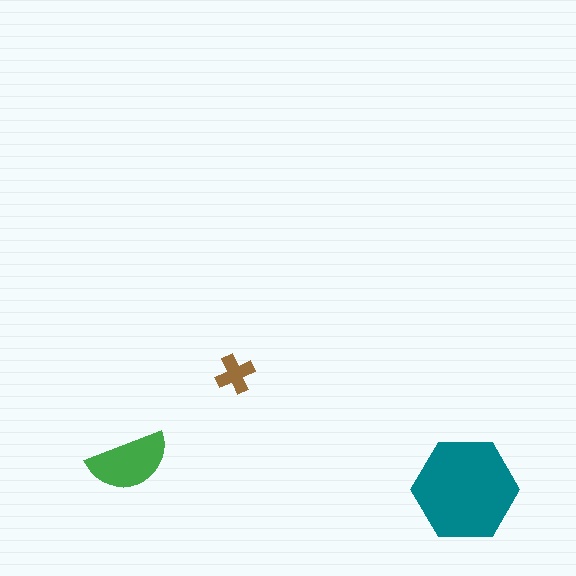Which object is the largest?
The teal hexagon.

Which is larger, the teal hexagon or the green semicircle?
The teal hexagon.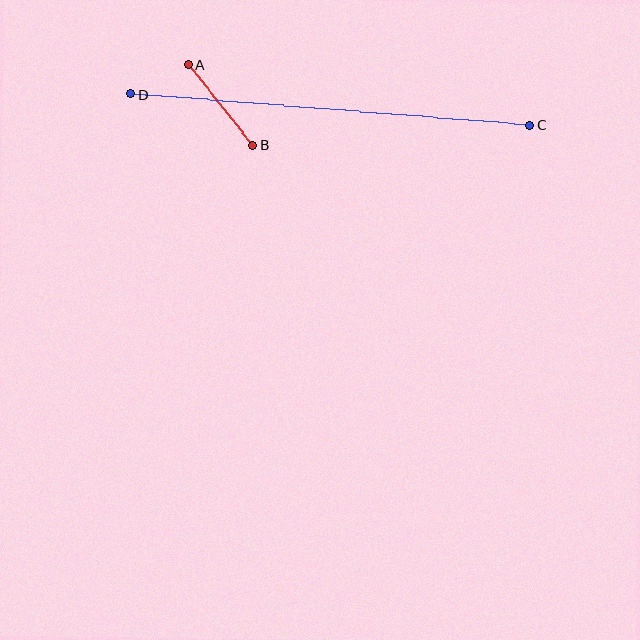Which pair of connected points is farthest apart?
Points C and D are farthest apart.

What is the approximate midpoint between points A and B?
The midpoint is at approximately (221, 105) pixels.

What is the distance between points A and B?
The distance is approximately 103 pixels.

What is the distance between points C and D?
The distance is approximately 400 pixels.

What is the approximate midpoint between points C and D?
The midpoint is at approximately (330, 109) pixels.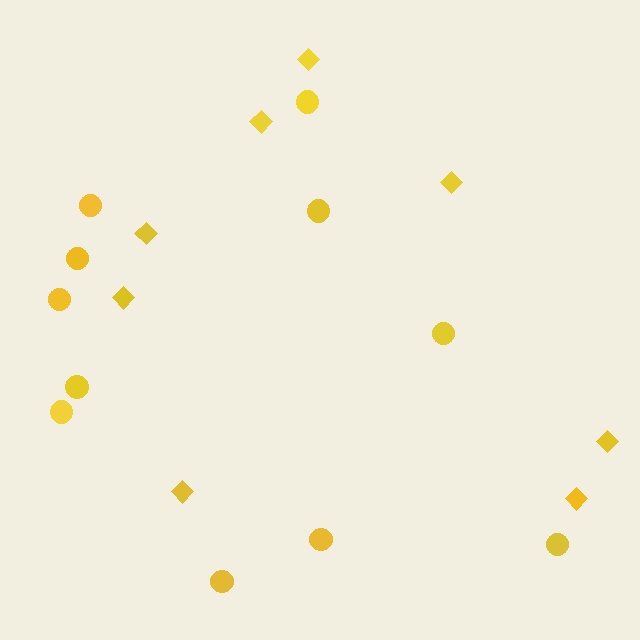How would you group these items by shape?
There are 2 groups: one group of diamonds (8) and one group of circles (11).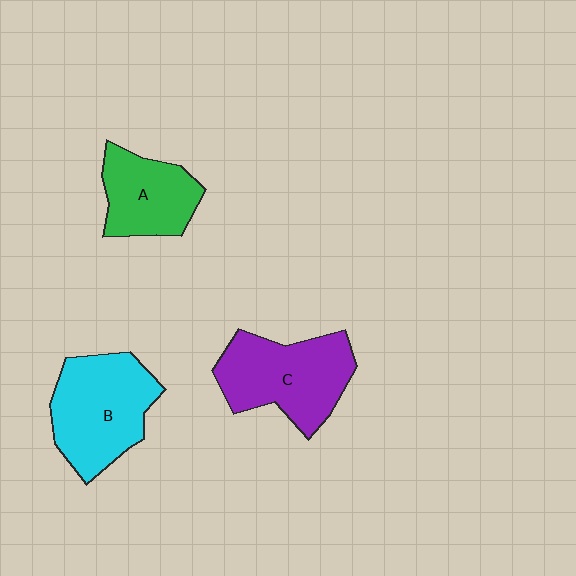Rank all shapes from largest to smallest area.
From largest to smallest: B (cyan), C (purple), A (green).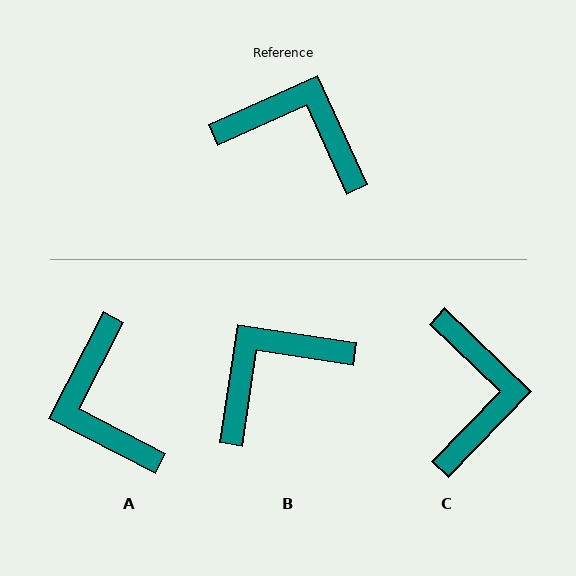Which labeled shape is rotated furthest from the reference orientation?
A, about 128 degrees away.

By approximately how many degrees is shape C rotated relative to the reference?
Approximately 68 degrees clockwise.